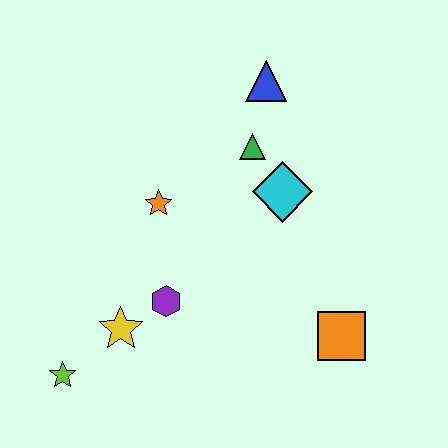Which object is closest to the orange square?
The cyan diamond is closest to the orange square.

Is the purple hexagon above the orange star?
No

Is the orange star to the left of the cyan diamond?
Yes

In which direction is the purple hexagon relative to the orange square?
The purple hexagon is to the left of the orange square.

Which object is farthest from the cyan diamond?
The lime star is farthest from the cyan diamond.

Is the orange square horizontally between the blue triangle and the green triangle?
No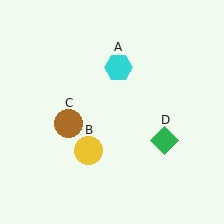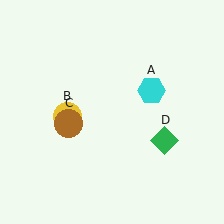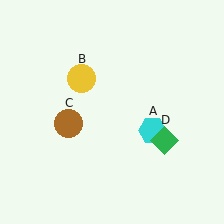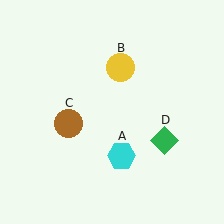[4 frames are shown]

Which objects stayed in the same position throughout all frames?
Brown circle (object C) and green diamond (object D) remained stationary.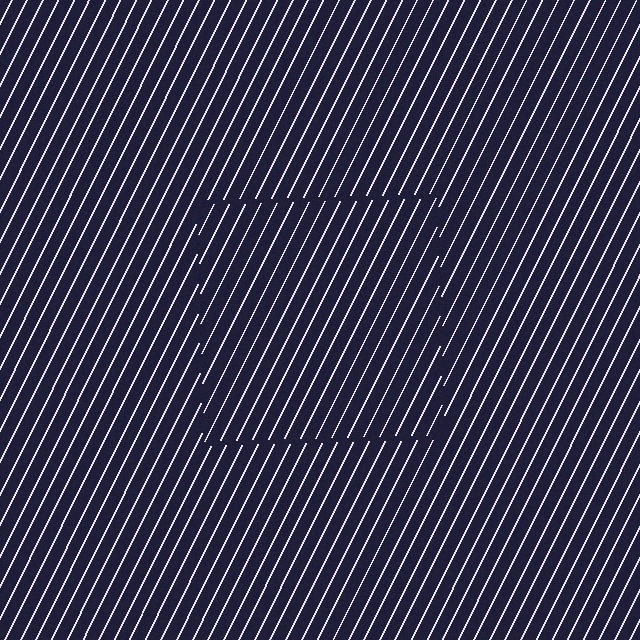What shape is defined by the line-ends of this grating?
An illusory square. The interior of the shape contains the same grating, shifted by half a period — the contour is defined by the phase discontinuity where line-ends from the inner and outer gratings abut.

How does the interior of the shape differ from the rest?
The interior of the shape contains the same grating, shifted by half a period — the contour is defined by the phase discontinuity where line-ends from the inner and outer gratings abut.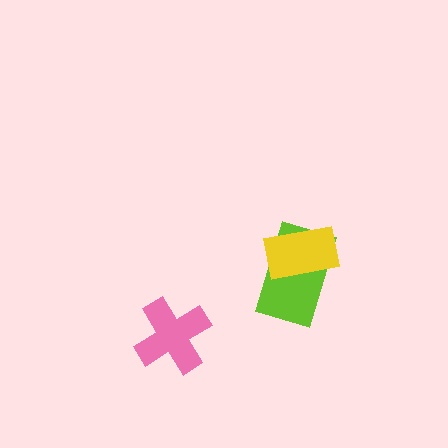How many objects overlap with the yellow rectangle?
1 object overlaps with the yellow rectangle.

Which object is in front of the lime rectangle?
The yellow rectangle is in front of the lime rectangle.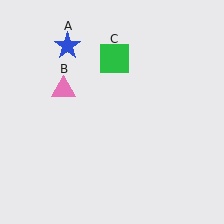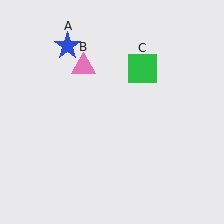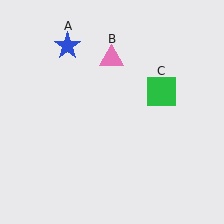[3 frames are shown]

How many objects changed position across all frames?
2 objects changed position: pink triangle (object B), green square (object C).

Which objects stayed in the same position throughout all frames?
Blue star (object A) remained stationary.